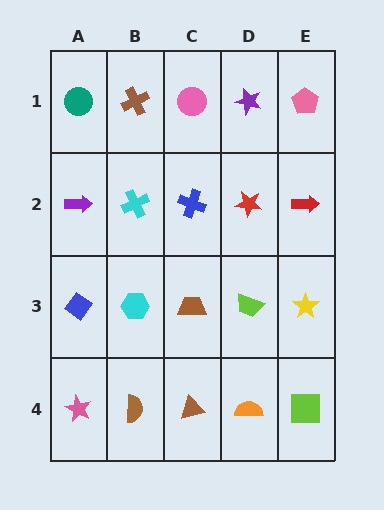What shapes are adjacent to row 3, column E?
A red arrow (row 2, column E), a lime square (row 4, column E), a lime trapezoid (row 3, column D).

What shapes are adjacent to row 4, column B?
A cyan hexagon (row 3, column B), a pink star (row 4, column A), a brown triangle (row 4, column C).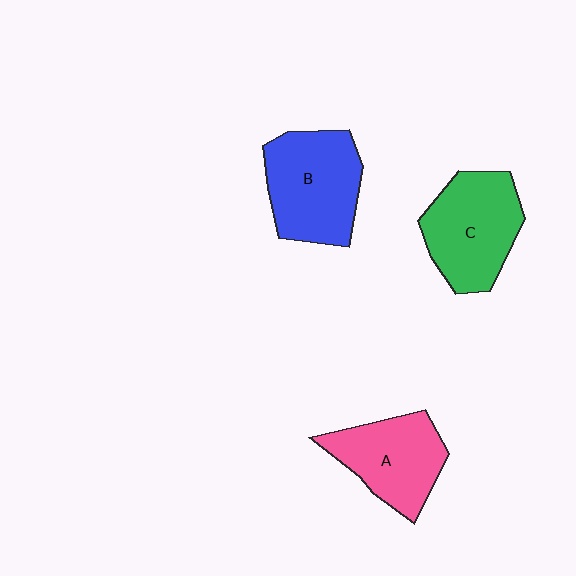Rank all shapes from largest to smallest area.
From largest to smallest: B (blue), C (green), A (pink).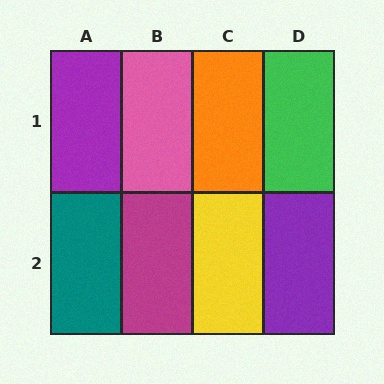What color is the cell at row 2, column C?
Yellow.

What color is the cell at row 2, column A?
Teal.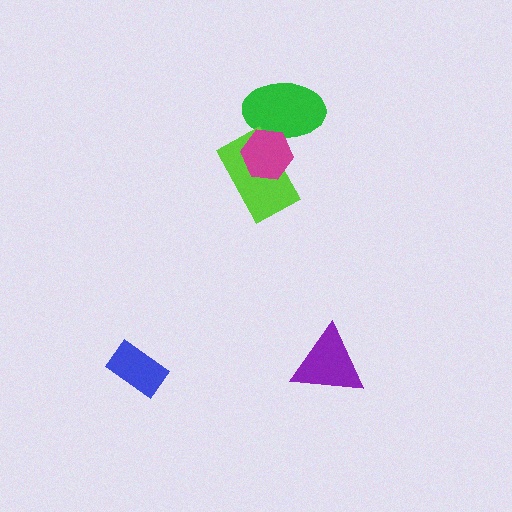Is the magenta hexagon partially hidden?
No, no other shape covers it.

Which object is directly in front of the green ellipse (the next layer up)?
The lime rectangle is directly in front of the green ellipse.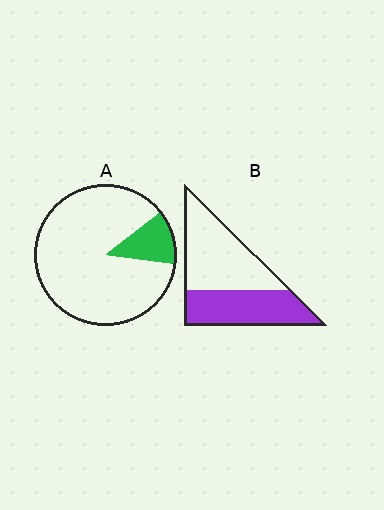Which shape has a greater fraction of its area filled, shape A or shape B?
Shape B.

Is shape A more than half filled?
No.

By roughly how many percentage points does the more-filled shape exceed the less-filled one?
By roughly 30 percentage points (B over A).